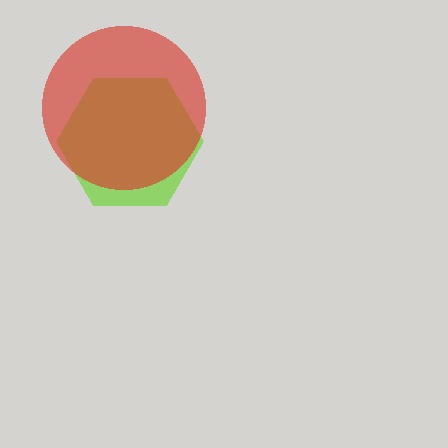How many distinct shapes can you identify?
There are 2 distinct shapes: a lime hexagon, a red circle.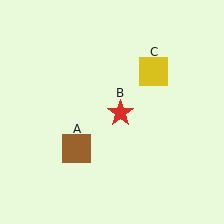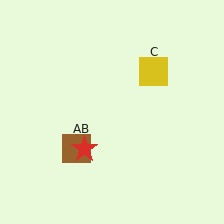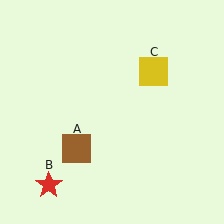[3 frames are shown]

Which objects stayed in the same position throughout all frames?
Brown square (object A) and yellow square (object C) remained stationary.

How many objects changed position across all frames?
1 object changed position: red star (object B).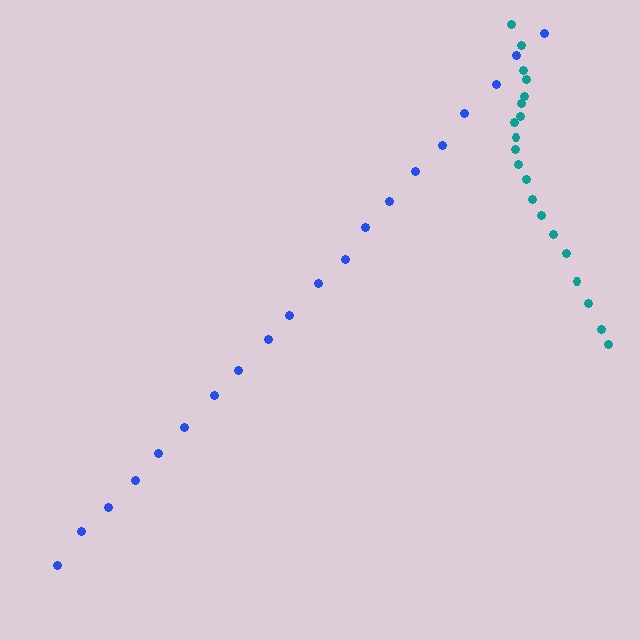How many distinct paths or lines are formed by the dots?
There are 2 distinct paths.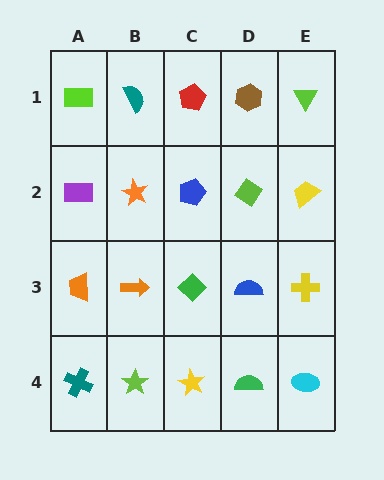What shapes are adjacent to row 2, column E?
A lime triangle (row 1, column E), a yellow cross (row 3, column E), a lime diamond (row 2, column D).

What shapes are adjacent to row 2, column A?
A lime rectangle (row 1, column A), an orange trapezoid (row 3, column A), an orange star (row 2, column B).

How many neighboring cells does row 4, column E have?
2.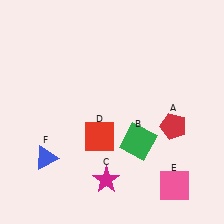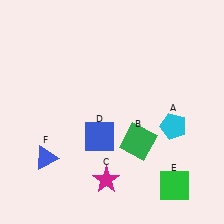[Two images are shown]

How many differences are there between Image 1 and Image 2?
There are 3 differences between the two images.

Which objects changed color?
A changed from red to cyan. D changed from red to blue. E changed from pink to green.